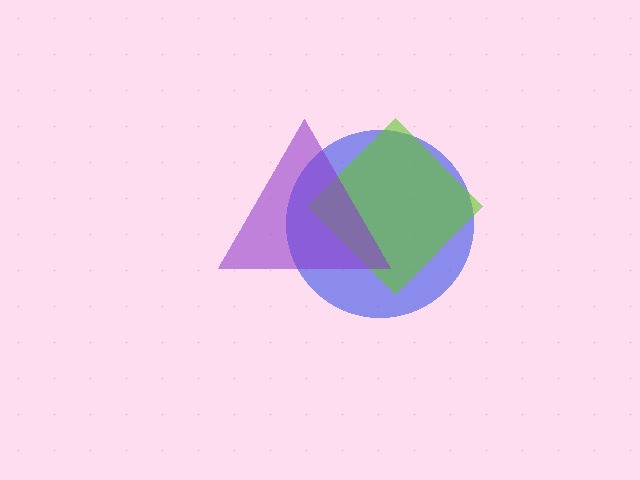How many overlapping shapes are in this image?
There are 3 overlapping shapes in the image.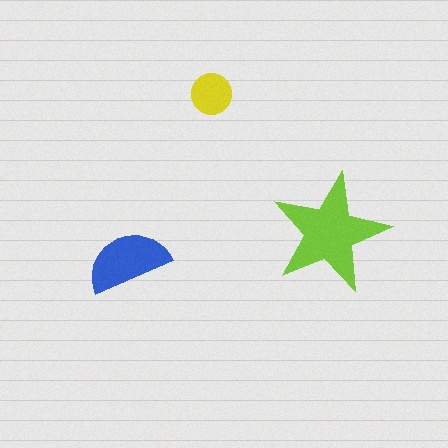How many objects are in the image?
There are 3 objects in the image.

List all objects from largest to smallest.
The lime star, the blue semicircle, the yellow circle.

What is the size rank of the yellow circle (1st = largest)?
3rd.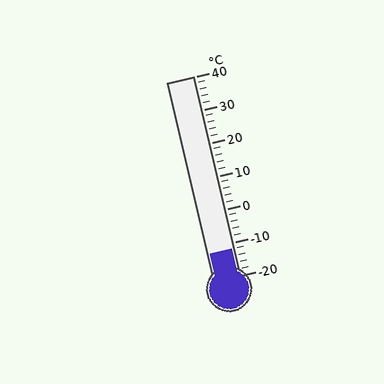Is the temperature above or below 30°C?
The temperature is below 30°C.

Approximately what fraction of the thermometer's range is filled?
The thermometer is filled to approximately 15% of its range.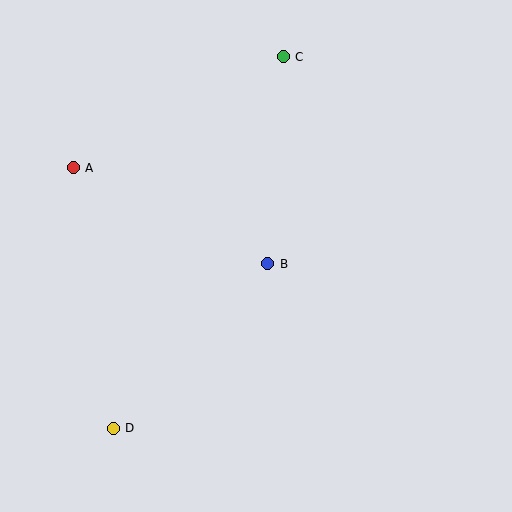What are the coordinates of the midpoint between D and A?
The midpoint between D and A is at (93, 298).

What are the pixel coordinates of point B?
Point B is at (268, 264).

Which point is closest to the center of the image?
Point B at (268, 264) is closest to the center.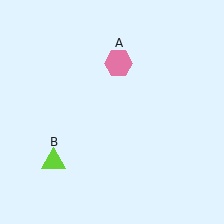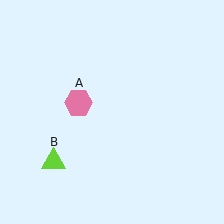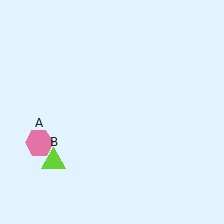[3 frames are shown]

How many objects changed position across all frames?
1 object changed position: pink hexagon (object A).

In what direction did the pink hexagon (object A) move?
The pink hexagon (object A) moved down and to the left.